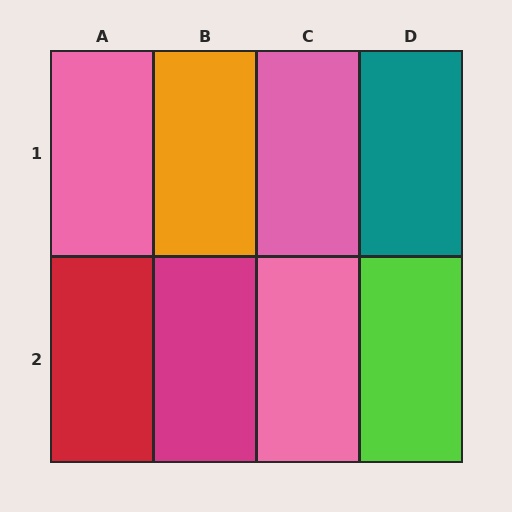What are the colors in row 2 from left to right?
Red, magenta, pink, lime.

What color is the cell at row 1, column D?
Teal.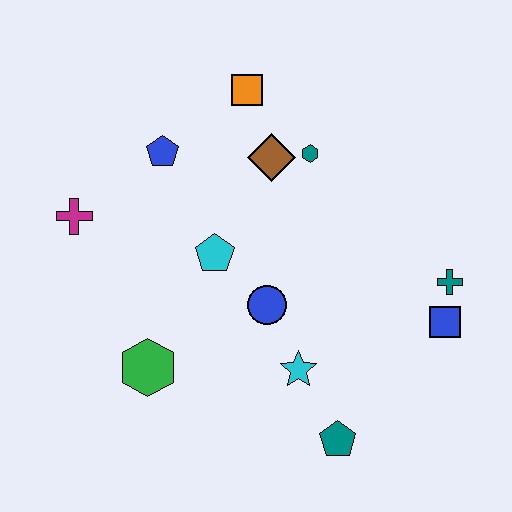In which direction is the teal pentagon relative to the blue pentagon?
The teal pentagon is below the blue pentagon.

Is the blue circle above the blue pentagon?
No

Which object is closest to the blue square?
The teal cross is closest to the blue square.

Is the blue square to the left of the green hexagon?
No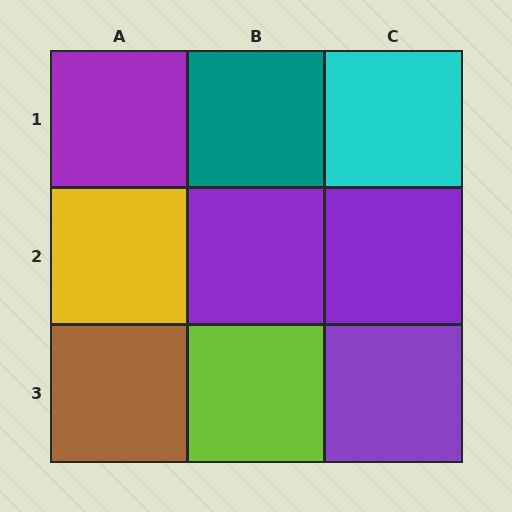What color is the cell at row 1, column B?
Teal.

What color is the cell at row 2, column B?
Purple.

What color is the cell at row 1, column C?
Cyan.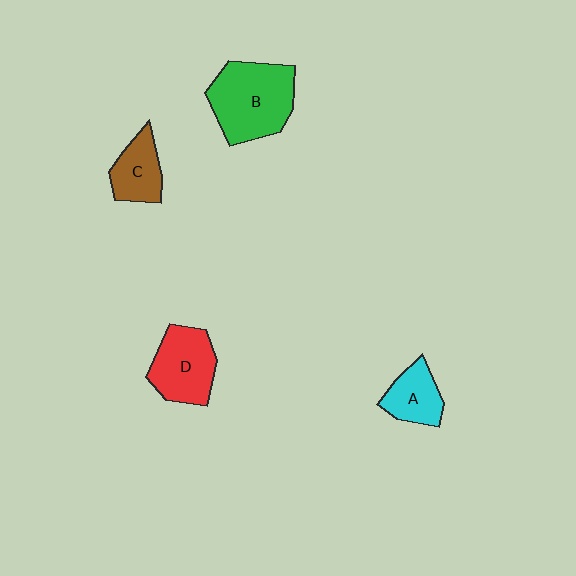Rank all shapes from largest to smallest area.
From largest to smallest: B (green), D (red), C (brown), A (cyan).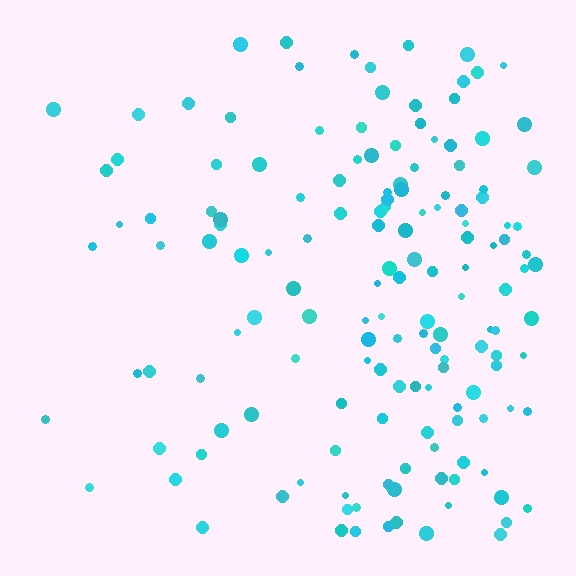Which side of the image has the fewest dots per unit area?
The left.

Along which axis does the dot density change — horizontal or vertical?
Horizontal.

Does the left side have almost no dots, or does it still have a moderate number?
Still a moderate number, just noticeably fewer than the right.